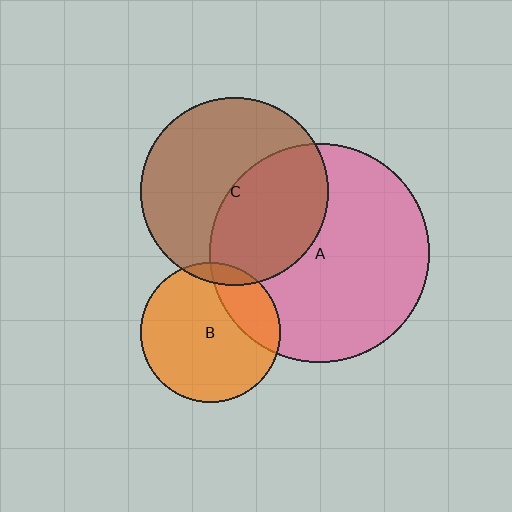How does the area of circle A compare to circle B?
Approximately 2.5 times.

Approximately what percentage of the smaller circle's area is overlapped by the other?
Approximately 45%.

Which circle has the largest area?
Circle A (pink).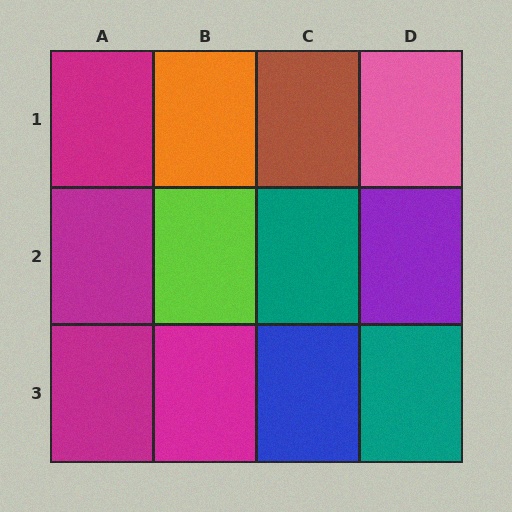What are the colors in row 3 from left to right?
Magenta, magenta, blue, teal.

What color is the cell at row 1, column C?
Brown.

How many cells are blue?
1 cell is blue.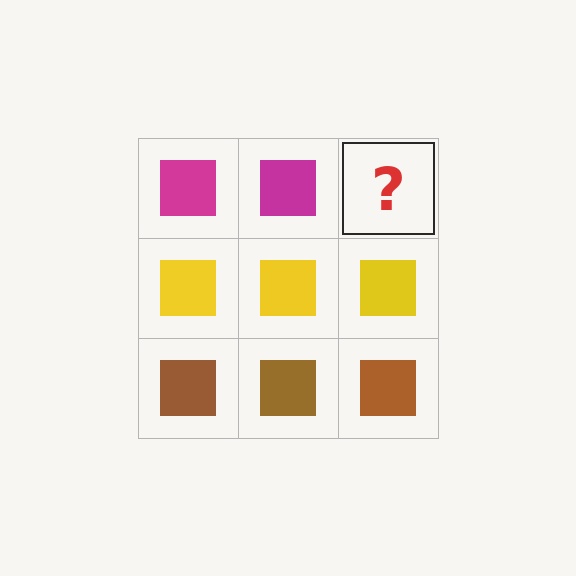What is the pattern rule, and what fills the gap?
The rule is that each row has a consistent color. The gap should be filled with a magenta square.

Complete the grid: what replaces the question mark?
The question mark should be replaced with a magenta square.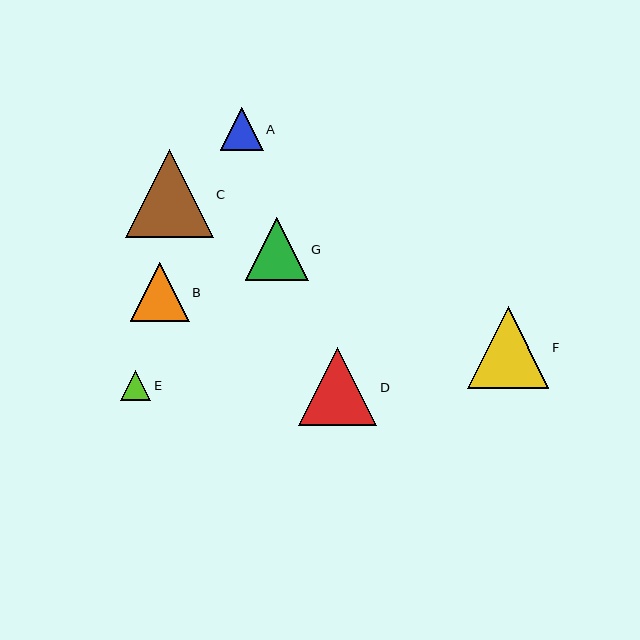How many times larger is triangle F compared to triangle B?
Triangle F is approximately 1.4 times the size of triangle B.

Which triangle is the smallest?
Triangle E is the smallest with a size of approximately 30 pixels.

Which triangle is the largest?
Triangle C is the largest with a size of approximately 88 pixels.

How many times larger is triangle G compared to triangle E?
Triangle G is approximately 2.1 times the size of triangle E.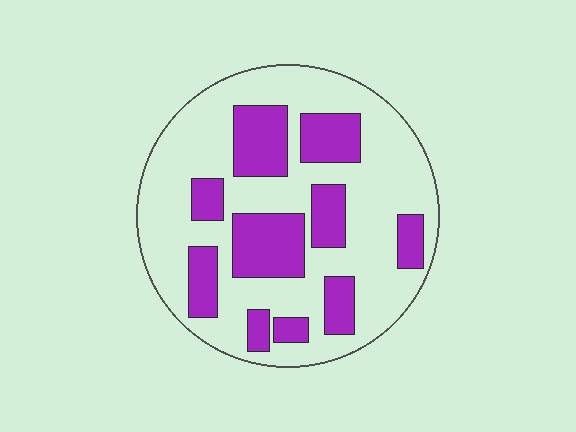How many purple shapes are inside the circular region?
10.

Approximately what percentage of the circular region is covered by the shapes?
Approximately 30%.